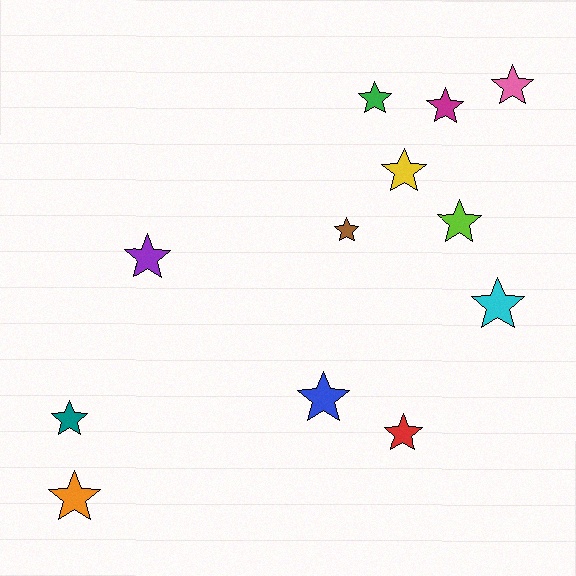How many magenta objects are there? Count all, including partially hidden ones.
There is 1 magenta object.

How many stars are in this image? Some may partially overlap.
There are 12 stars.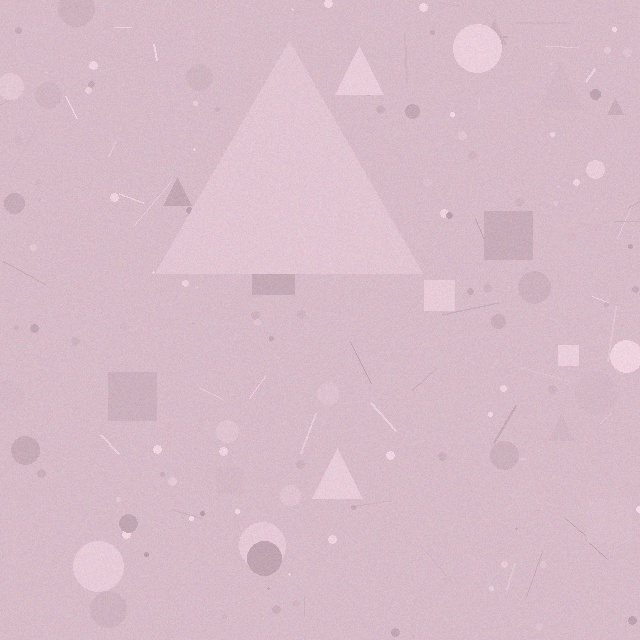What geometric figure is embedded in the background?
A triangle is embedded in the background.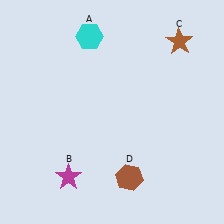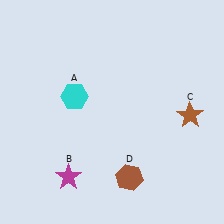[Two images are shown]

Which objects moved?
The objects that moved are: the cyan hexagon (A), the brown star (C).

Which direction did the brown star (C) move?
The brown star (C) moved down.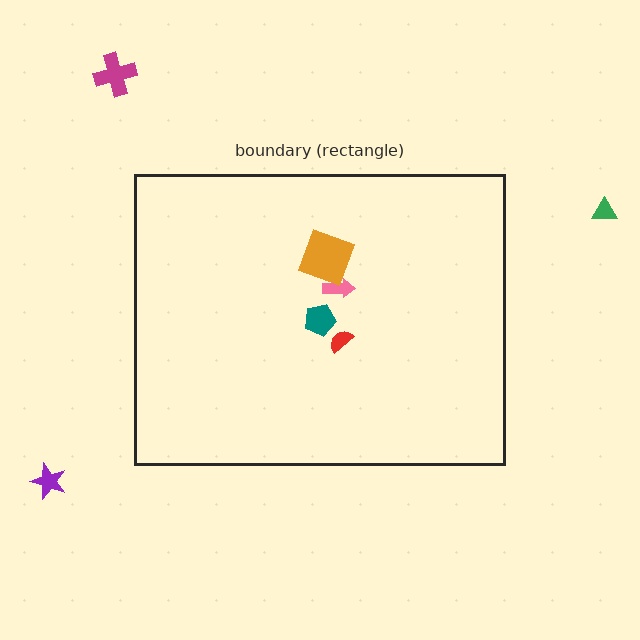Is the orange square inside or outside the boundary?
Inside.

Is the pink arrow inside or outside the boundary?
Inside.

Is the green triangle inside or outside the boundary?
Outside.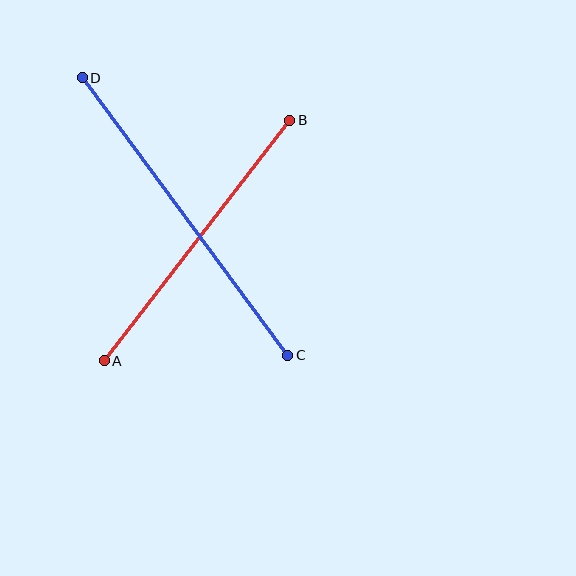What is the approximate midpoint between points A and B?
The midpoint is at approximately (197, 241) pixels.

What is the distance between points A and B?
The distance is approximately 304 pixels.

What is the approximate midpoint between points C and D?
The midpoint is at approximately (185, 217) pixels.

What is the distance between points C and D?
The distance is approximately 345 pixels.